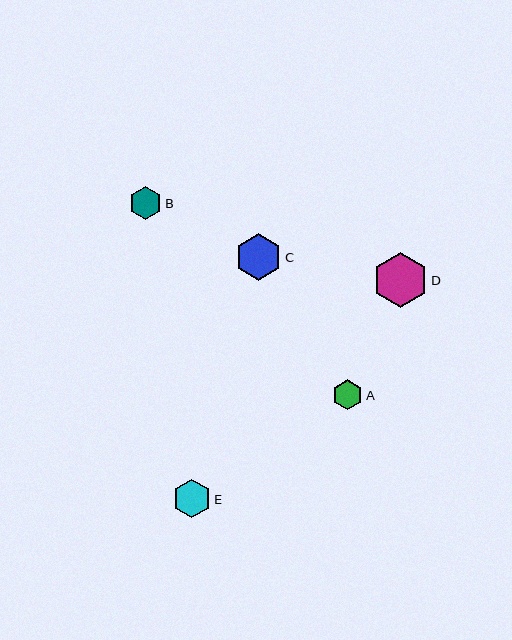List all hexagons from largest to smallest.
From largest to smallest: D, C, E, B, A.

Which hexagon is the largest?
Hexagon D is the largest with a size of approximately 55 pixels.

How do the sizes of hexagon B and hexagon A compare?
Hexagon B and hexagon A are approximately the same size.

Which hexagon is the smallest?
Hexagon A is the smallest with a size of approximately 30 pixels.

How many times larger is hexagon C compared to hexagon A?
Hexagon C is approximately 1.6 times the size of hexagon A.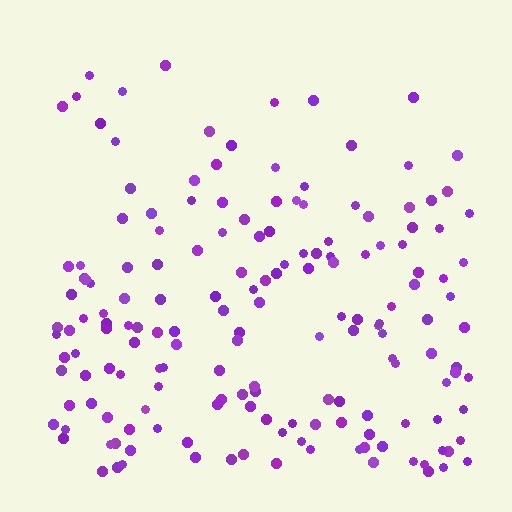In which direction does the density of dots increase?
From top to bottom, with the bottom side densest.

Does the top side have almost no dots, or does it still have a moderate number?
Still a moderate number, just noticeably fewer than the bottom.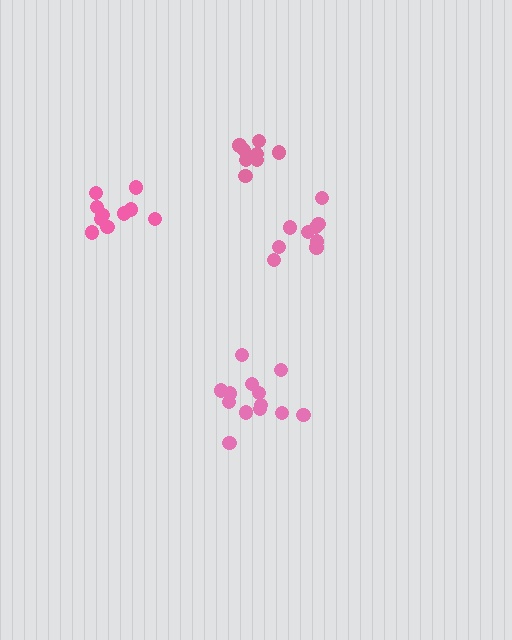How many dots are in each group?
Group 1: 8 dots, Group 2: 10 dots, Group 3: 9 dots, Group 4: 13 dots (40 total).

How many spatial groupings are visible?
There are 4 spatial groupings.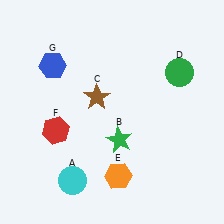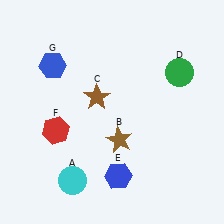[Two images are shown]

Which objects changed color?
B changed from green to brown. E changed from orange to blue.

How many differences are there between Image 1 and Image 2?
There are 2 differences between the two images.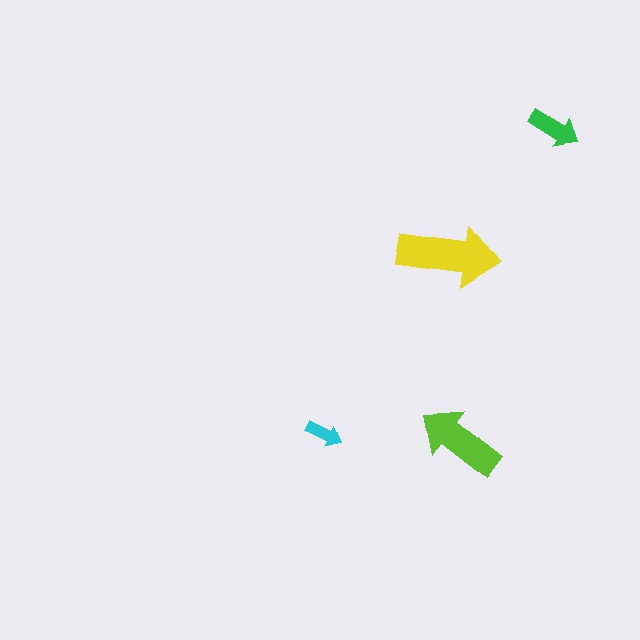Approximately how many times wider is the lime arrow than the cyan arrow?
About 2.5 times wider.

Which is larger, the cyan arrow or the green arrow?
The green one.